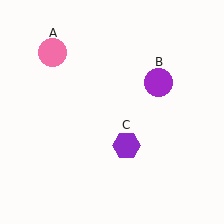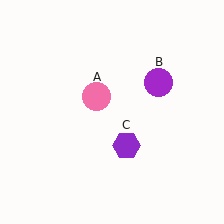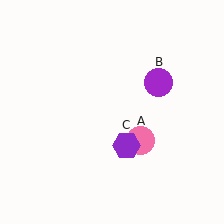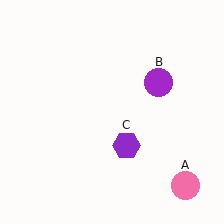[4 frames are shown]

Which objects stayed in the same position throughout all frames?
Purple circle (object B) and purple hexagon (object C) remained stationary.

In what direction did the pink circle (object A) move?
The pink circle (object A) moved down and to the right.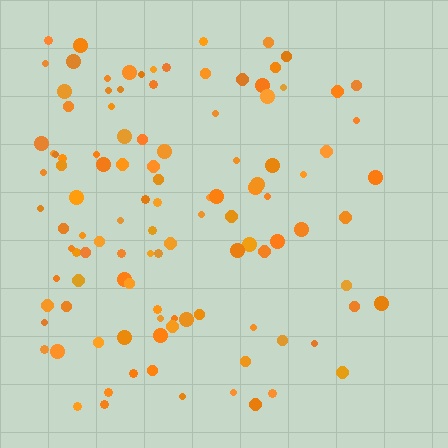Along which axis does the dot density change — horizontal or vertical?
Horizontal.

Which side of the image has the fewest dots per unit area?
The right.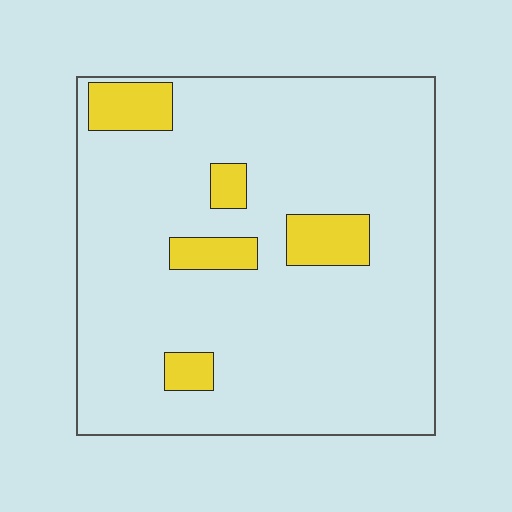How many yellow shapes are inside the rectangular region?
5.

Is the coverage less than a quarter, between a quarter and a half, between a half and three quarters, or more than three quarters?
Less than a quarter.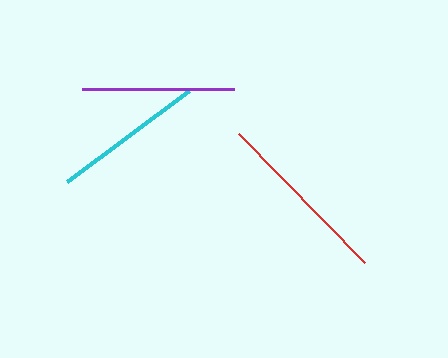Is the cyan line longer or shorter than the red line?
The red line is longer than the cyan line.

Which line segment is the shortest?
The purple line is the shortest at approximately 152 pixels.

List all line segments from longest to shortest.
From longest to shortest: red, cyan, purple.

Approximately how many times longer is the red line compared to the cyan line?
The red line is approximately 1.2 times the length of the cyan line.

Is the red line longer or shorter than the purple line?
The red line is longer than the purple line.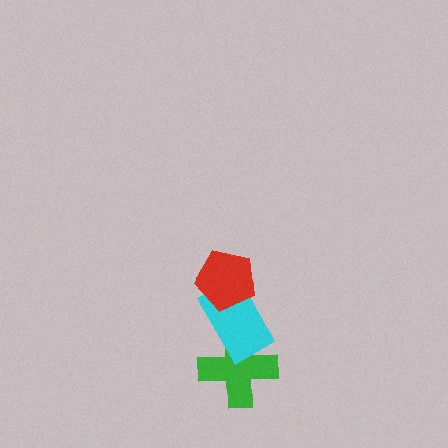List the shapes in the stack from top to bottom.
From top to bottom: the red pentagon, the cyan rectangle, the green cross.